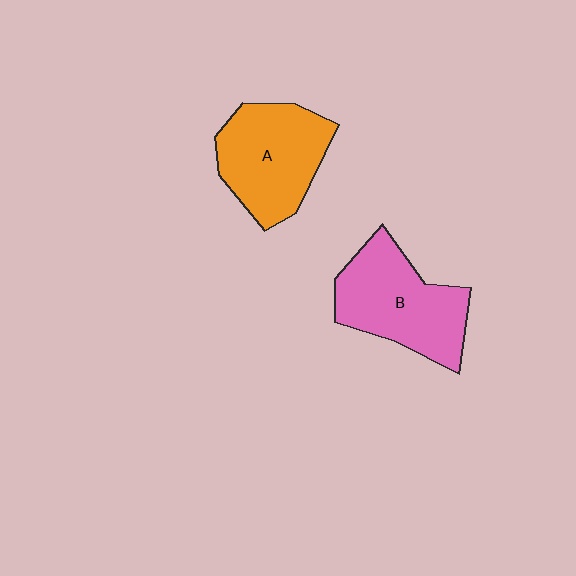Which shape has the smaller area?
Shape A (orange).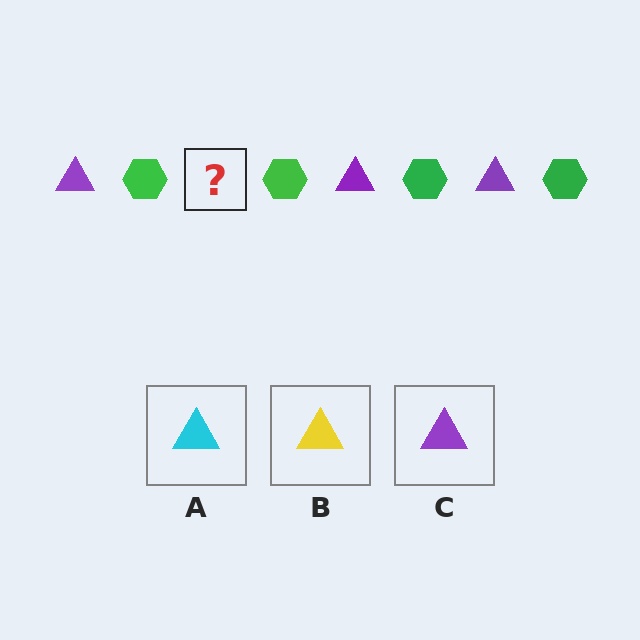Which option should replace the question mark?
Option C.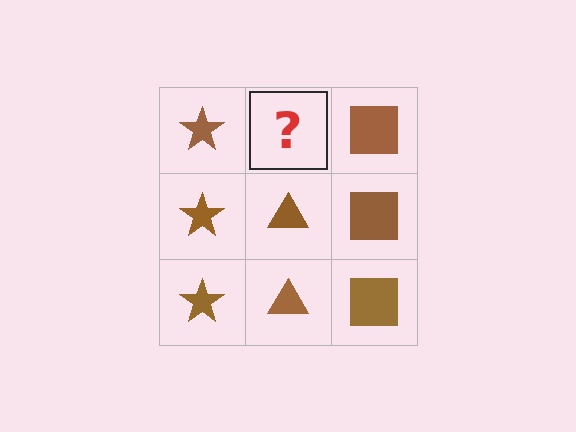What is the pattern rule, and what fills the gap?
The rule is that each column has a consistent shape. The gap should be filled with a brown triangle.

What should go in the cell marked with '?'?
The missing cell should contain a brown triangle.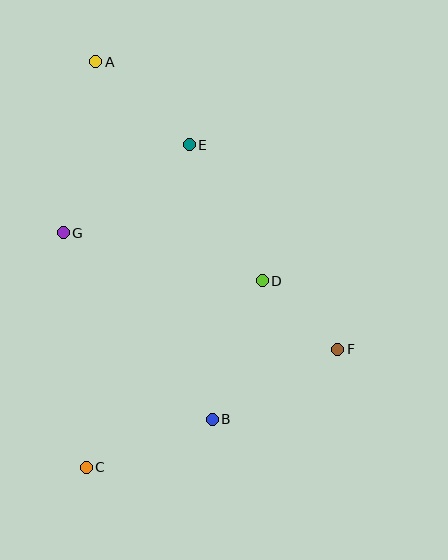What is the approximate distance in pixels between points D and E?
The distance between D and E is approximately 154 pixels.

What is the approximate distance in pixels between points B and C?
The distance between B and C is approximately 134 pixels.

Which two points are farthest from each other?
Points A and C are farthest from each other.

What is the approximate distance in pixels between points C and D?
The distance between C and D is approximately 256 pixels.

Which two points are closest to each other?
Points D and F are closest to each other.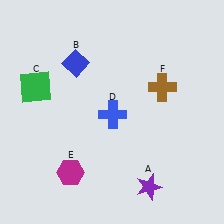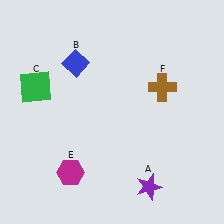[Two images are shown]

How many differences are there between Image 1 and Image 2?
There is 1 difference between the two images.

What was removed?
The blue cross (D) was removed in Image 2.